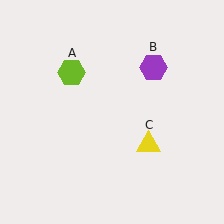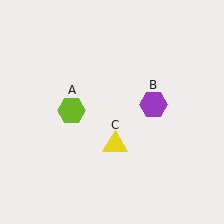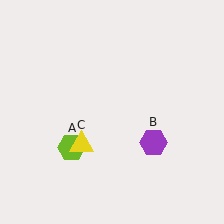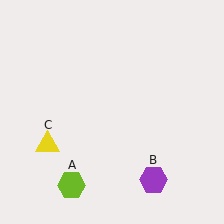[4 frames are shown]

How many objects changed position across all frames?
3 objects changed position: lime hexagon (object A), purple hexagon (object B), yellow triangle (object C).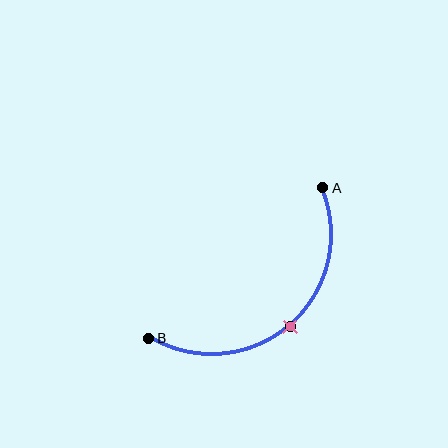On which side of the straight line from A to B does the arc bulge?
The arc bulges below and to the right of the straight line connecting A and B.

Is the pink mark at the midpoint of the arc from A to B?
Yes. The pink mark lies on the arc at equal arc-length from both A and B — it is the arc midpoint.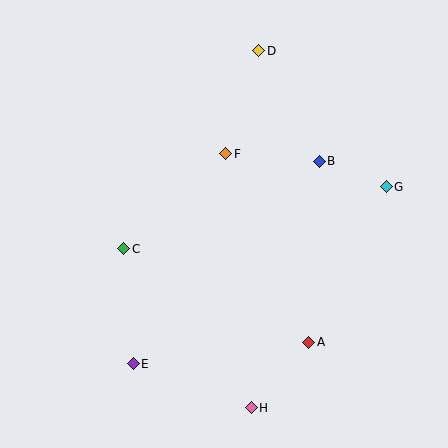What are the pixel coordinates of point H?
Point H is at (251, 408).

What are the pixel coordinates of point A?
Point A is at (309, 342).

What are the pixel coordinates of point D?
Point D is at (259, 51).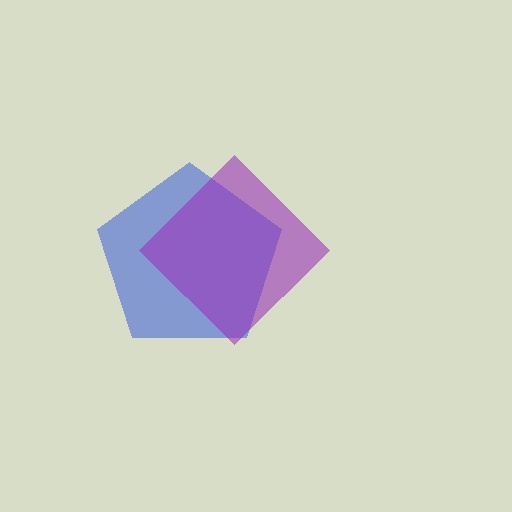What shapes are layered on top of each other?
The layered shapes are: a blue pentagon, a purple diamond.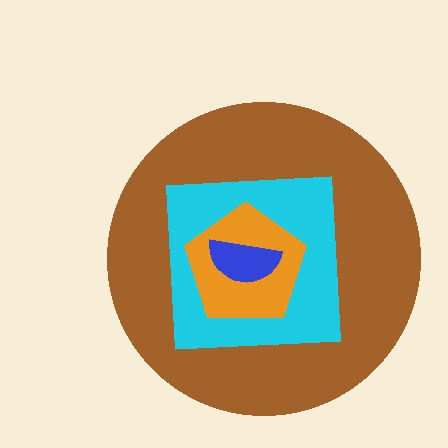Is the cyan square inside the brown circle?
Yes.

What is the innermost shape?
The blue semicircle.